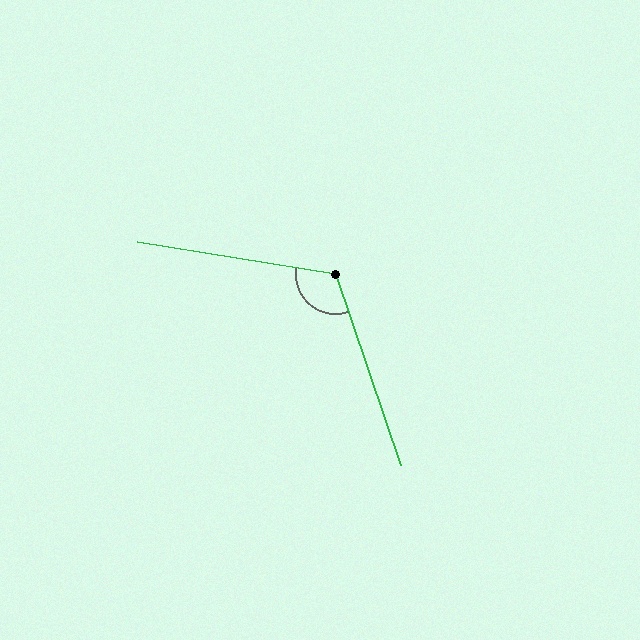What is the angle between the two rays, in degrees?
Approximately 118 degrees.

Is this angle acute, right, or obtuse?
It is obtuse.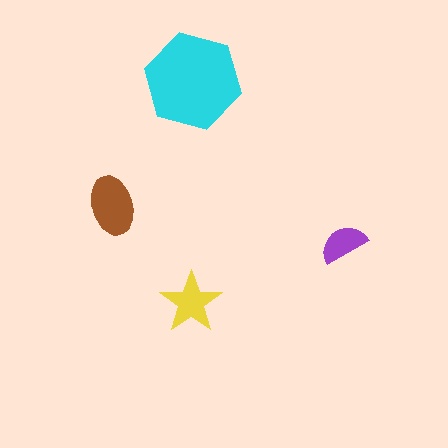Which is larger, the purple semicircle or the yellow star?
The yellow star.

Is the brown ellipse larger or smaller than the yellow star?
Larger.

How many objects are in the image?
There are 4 objects in the image.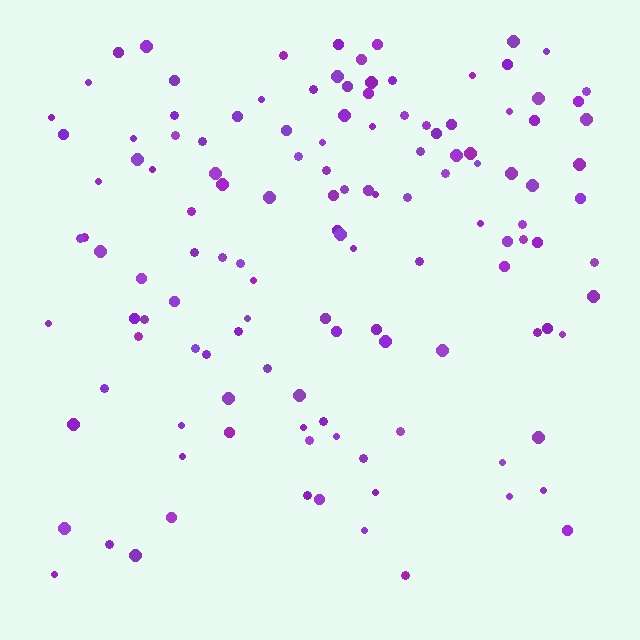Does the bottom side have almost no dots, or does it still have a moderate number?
Still a moderate number, just noticeably fewer than the top.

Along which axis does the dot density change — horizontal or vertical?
Vertical.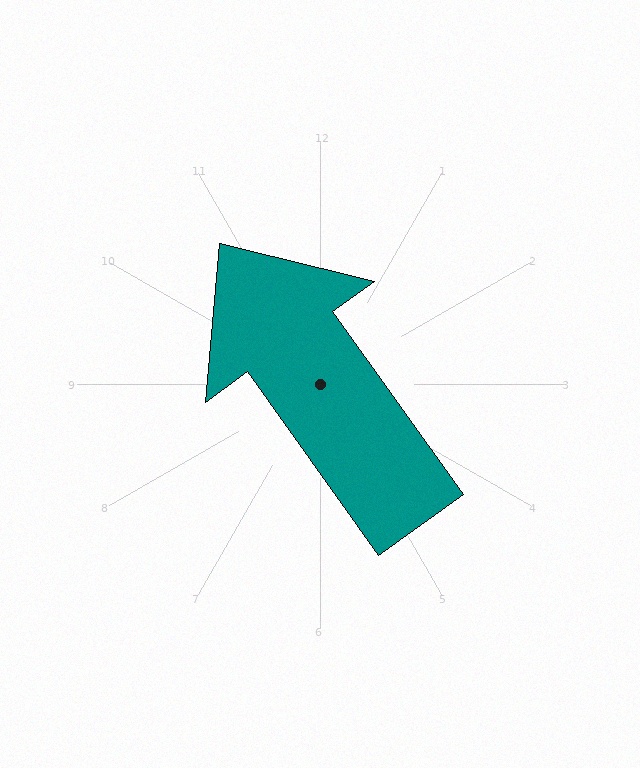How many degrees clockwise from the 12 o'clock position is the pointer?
Approximately 324 degrees.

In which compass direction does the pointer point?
Northwest.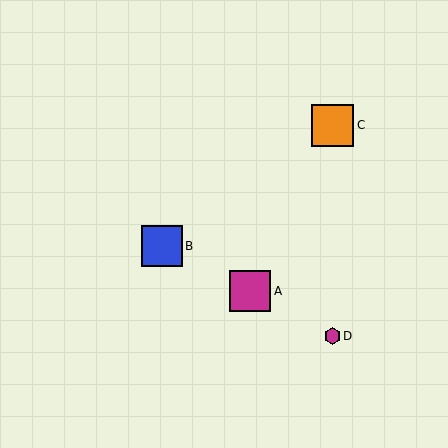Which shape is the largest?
The orange square (labeled C) is the largest.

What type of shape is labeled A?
Shape A is a magenta square.